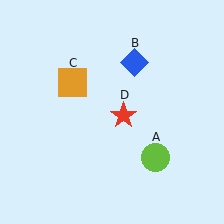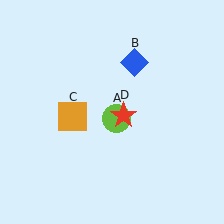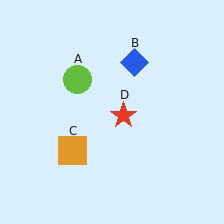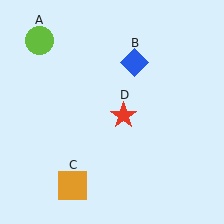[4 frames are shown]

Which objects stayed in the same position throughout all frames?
Blue diamond (object B) and red star (object D) remained stationary.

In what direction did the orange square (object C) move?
The orange square (object C) moved down.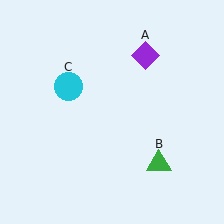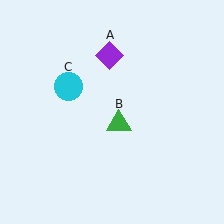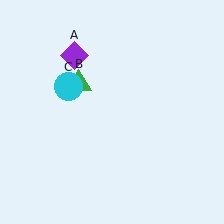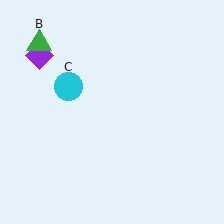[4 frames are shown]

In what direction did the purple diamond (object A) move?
The purple diamond (object A) moved left.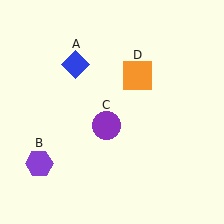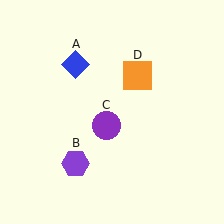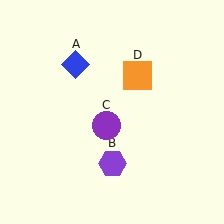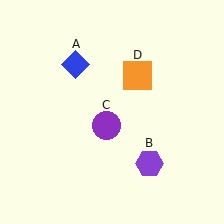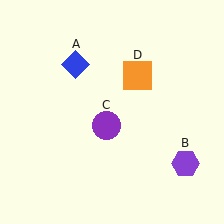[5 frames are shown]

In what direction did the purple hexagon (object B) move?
The purple hexagon (object B) moved right.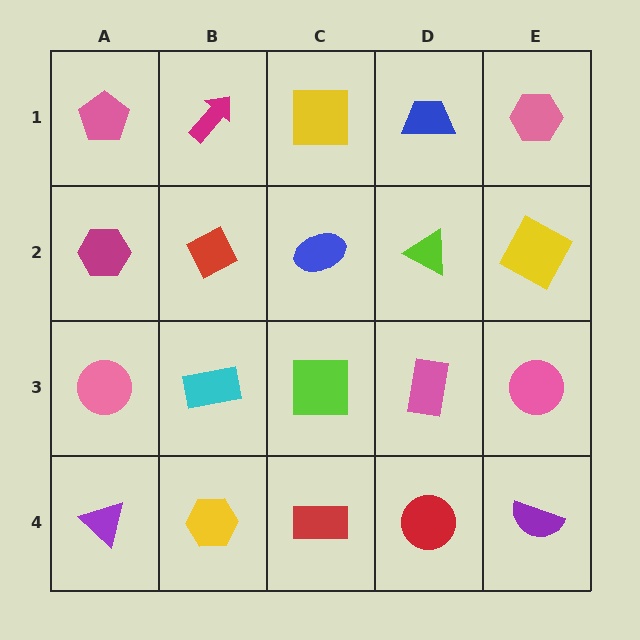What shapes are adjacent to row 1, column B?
A red diamond (row 2, column B), a pink pentagon (row 1, column A), a yellow square (row 1, column C).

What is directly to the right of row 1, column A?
A magenta arrow.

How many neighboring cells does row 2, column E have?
3.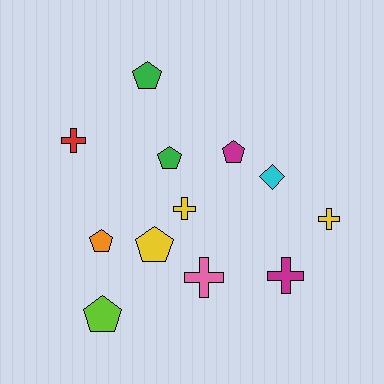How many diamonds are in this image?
There is 1 diamond.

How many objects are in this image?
There are 12 objects.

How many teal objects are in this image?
There are no teal objects.